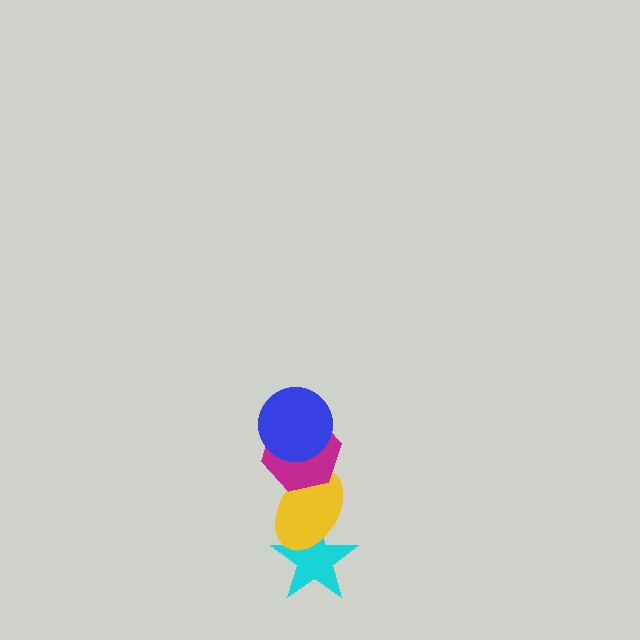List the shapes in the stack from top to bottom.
From top to bottom: the blue circle, the magenta hexagon, the yellow ellipse, the cyan star.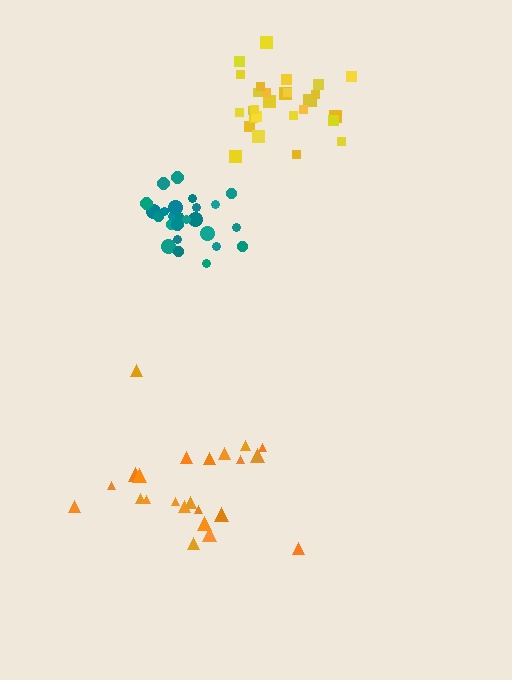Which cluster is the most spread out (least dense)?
Orange.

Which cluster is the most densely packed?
Teal.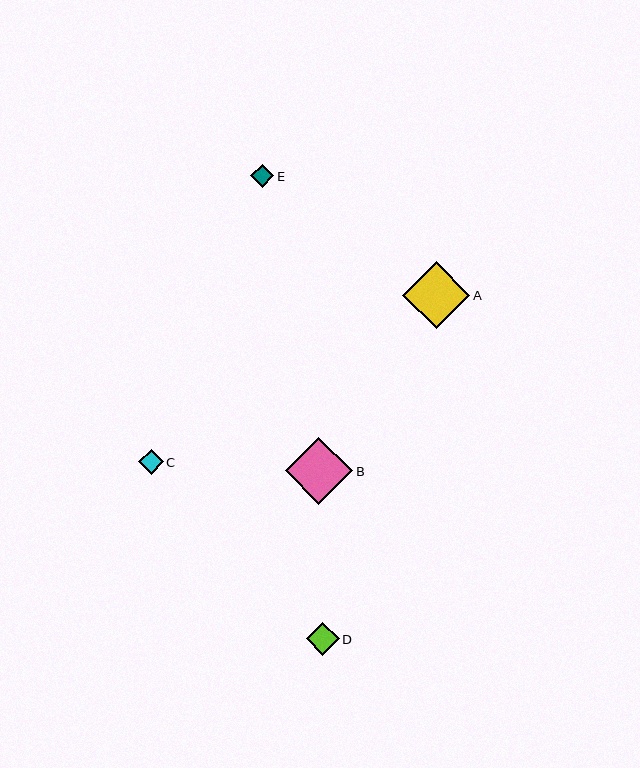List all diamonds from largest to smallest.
From largest to smallest: B, A, D, C, E.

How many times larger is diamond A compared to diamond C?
Diamond A is approximately 2.7 times the size of diamond C.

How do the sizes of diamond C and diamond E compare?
Diamond C and diamond E are approximately the same size.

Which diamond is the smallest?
Diamond E is the smallest with a size of approximately 24 pixels.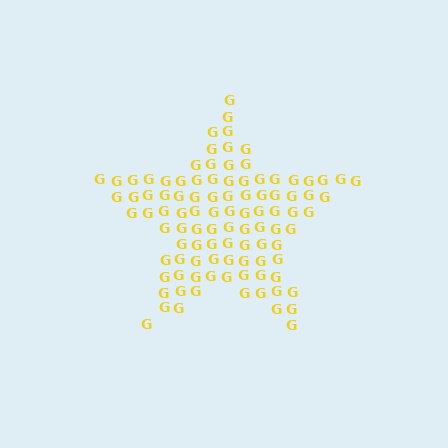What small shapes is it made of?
It is made of small letter G's.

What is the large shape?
The large shape is a star.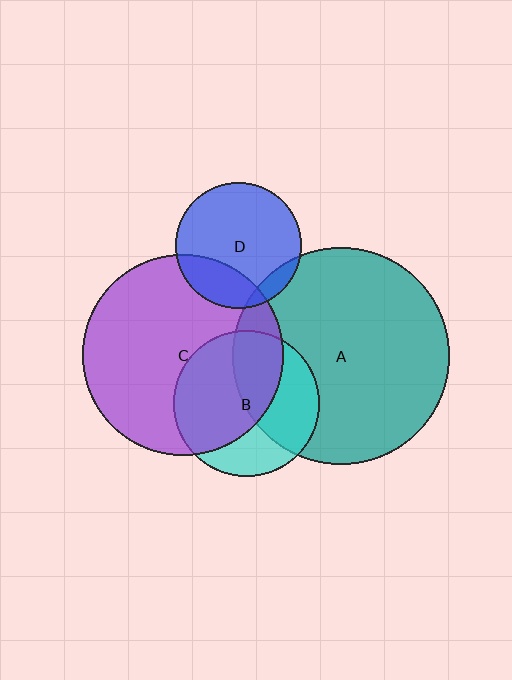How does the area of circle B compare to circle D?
Approximately 1.3 times.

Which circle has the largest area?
Circle A (teal).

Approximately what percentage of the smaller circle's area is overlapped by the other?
Approximately 15%.